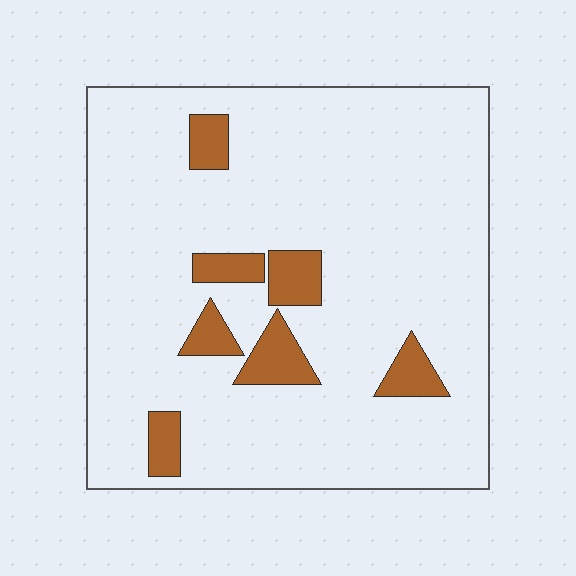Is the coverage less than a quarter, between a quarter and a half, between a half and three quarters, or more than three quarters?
Less than a quarter.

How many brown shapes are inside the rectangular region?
7.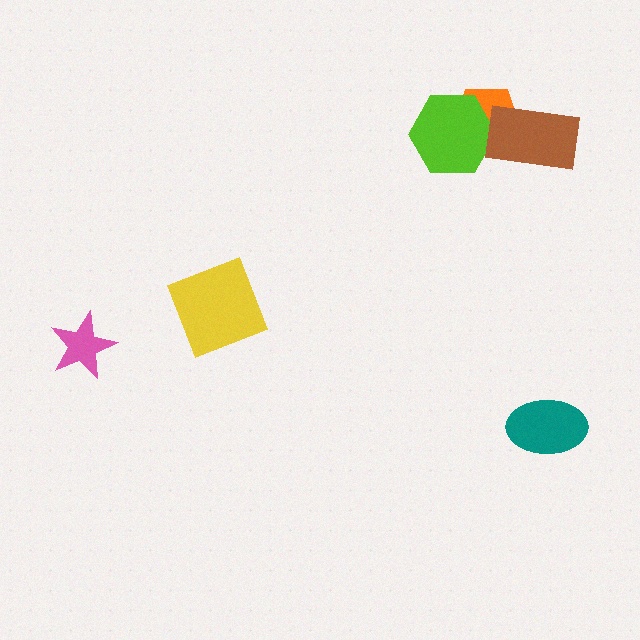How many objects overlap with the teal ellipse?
0 objects overlap with the teal ellipse.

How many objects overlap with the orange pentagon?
2 objects overlap with the orange pentagon.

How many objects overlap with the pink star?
0 objects overlap with the pink star.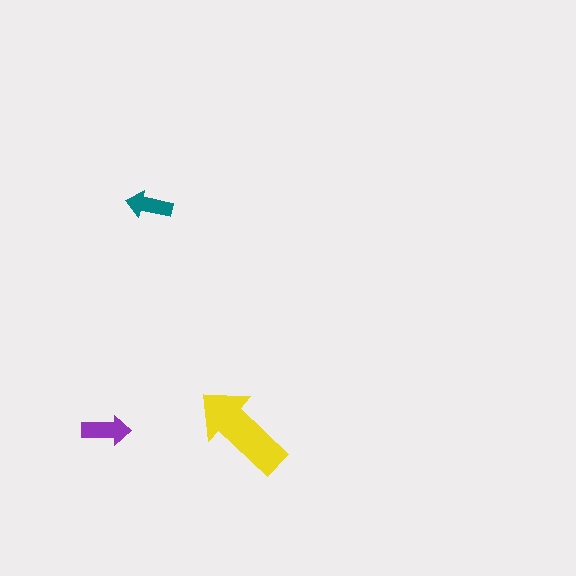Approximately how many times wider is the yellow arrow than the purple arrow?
About 2 times wider.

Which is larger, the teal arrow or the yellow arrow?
The yellow one.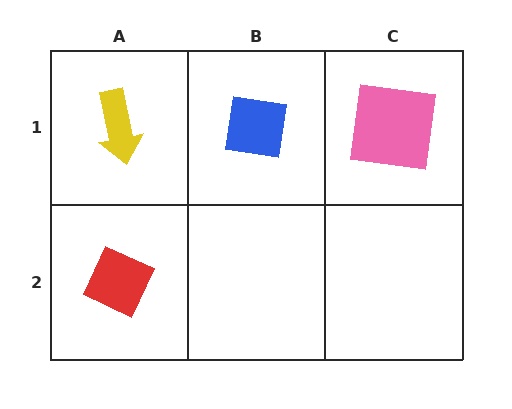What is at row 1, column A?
A yellow arrow.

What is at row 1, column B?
A blue square.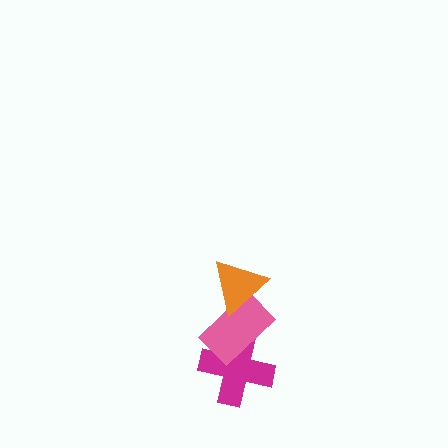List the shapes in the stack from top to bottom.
From top to bottom: the orange triangle, the pink rectangle, the magenta cross.